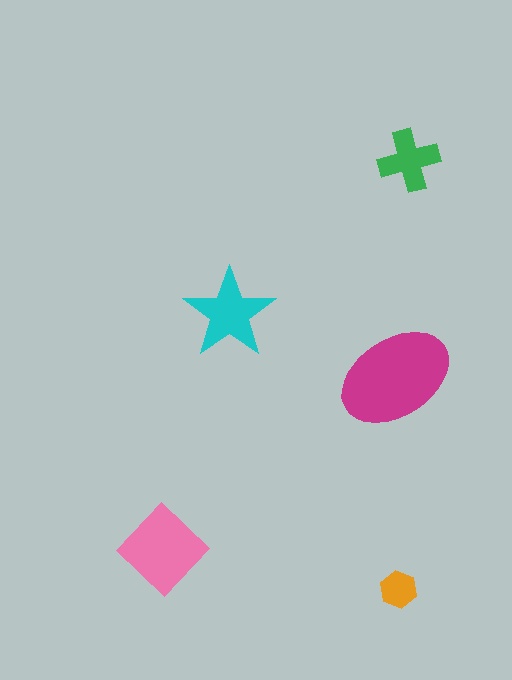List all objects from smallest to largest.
The orange hexagon, the green cross, the cyan star, the pink diamond, the magenta ellipse.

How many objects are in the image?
There are 5 objects in the image.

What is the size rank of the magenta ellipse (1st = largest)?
1st.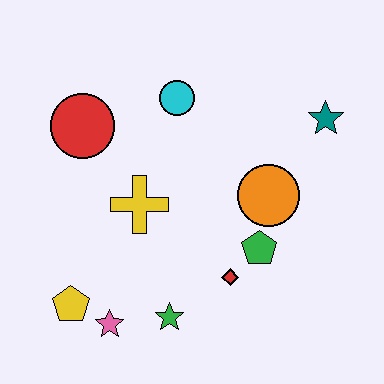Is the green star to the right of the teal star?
No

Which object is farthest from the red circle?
The teal star is farthest from the red circle.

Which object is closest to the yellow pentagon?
The pink star is closest to the yellow pentagon.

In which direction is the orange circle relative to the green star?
The orange circle is above the green star.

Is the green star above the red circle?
No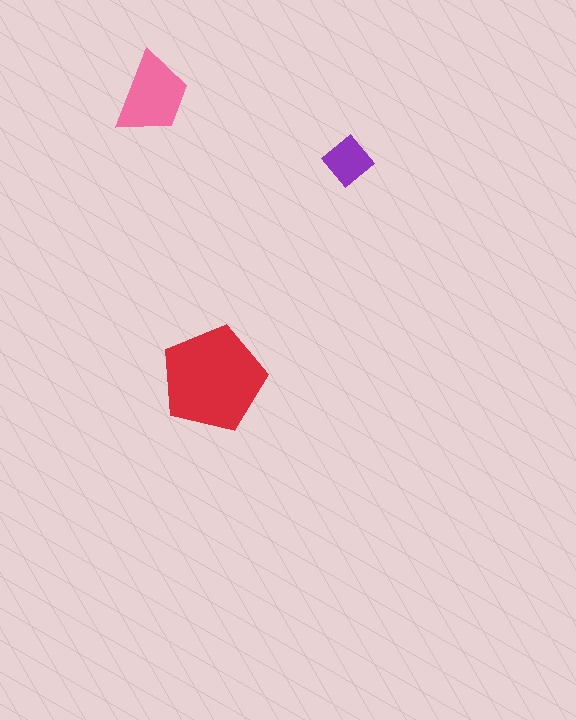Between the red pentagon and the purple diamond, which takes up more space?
The red pentagon.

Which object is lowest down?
The red pentagon is bottommost.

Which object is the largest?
The red pentagon.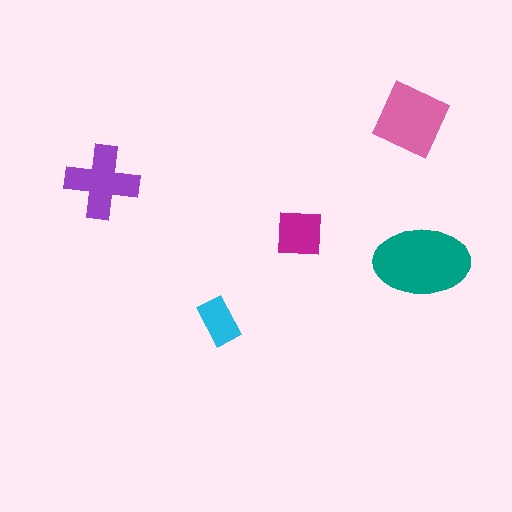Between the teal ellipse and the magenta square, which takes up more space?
The teal ellipse.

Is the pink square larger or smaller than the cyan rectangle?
Larger.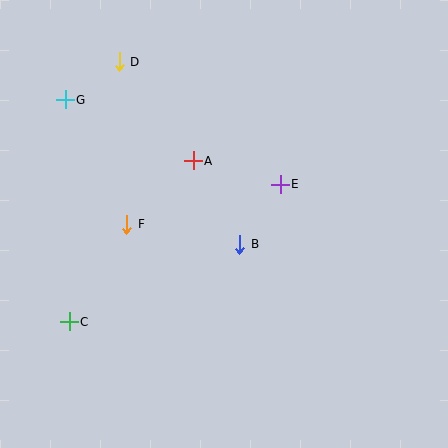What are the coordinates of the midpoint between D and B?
The midpoint between D and B is at (179, 153).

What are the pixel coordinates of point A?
Point A is at (193, 161).